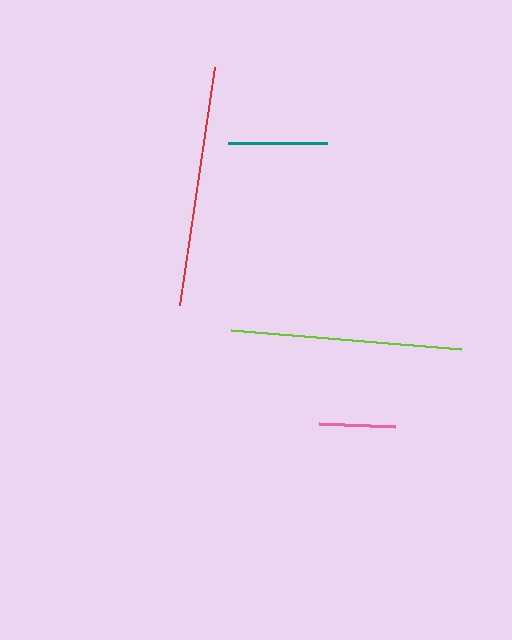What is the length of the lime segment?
The lime segment is approximately 231 pixels long.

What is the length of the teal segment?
The teal segment is approximately 98 pixels long.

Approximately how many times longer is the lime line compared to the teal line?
The lime line is approximately 2.3 times the length of the teal line.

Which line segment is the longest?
The red line is the longest at approximately 241 pixels.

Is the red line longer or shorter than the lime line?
The red line is longer than the lime line.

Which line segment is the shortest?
The pink line is the shortest at approximately 76 pixels.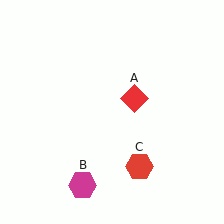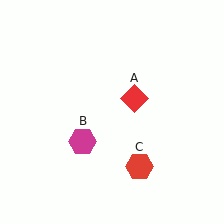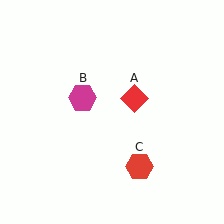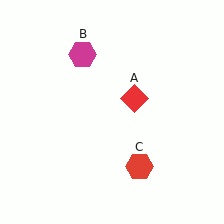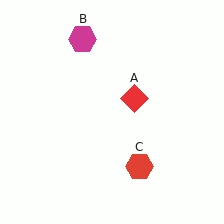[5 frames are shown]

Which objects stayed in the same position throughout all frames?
Red diamond (object A) and red hexagon (object C) remained stationary.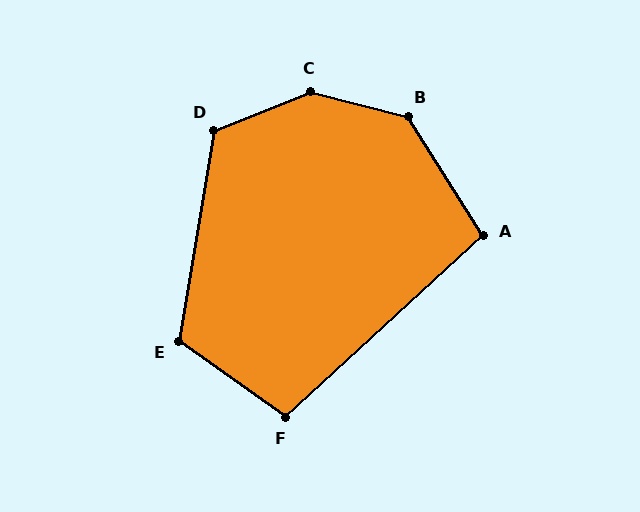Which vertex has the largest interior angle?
C, at approximately 144 degrees.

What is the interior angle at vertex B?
Approximately 137 degrees (obtuse).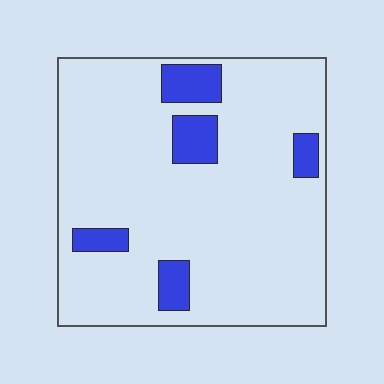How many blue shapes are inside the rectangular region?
5.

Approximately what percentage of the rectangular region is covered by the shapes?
Approximately 10%.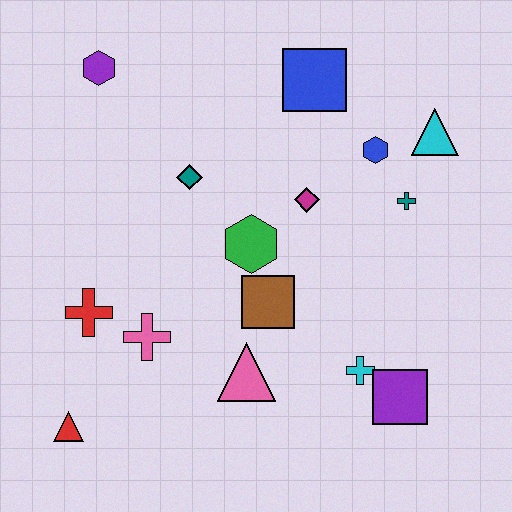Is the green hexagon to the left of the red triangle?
No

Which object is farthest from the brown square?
The purple hexagon is farthest from the brown square.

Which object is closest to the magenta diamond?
The green hexagon is closest to the magenta diamond.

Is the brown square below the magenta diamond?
Yes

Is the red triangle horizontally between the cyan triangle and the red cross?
No